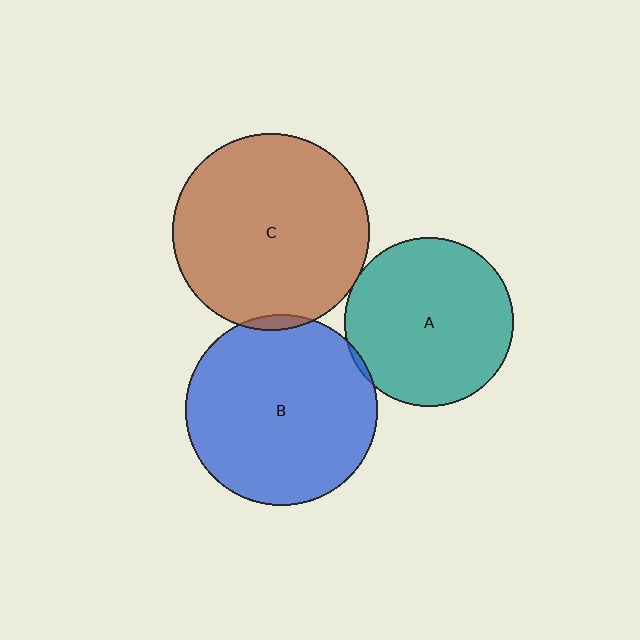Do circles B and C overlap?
Yes.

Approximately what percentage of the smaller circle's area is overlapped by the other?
Approximately 5%.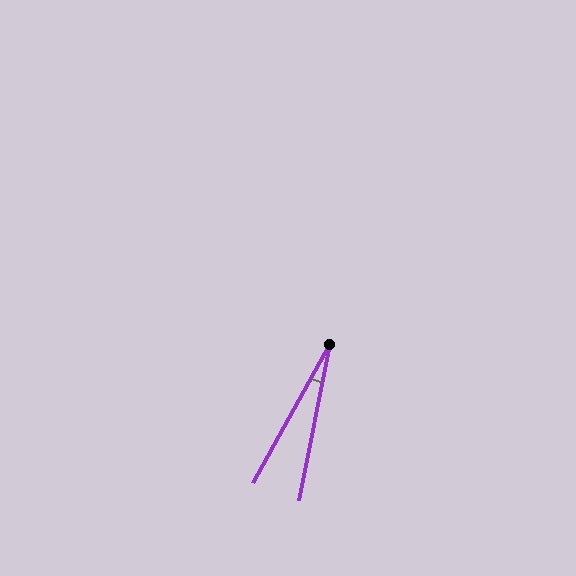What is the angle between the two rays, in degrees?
Approximately 18 degrees.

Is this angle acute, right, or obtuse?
It is acute.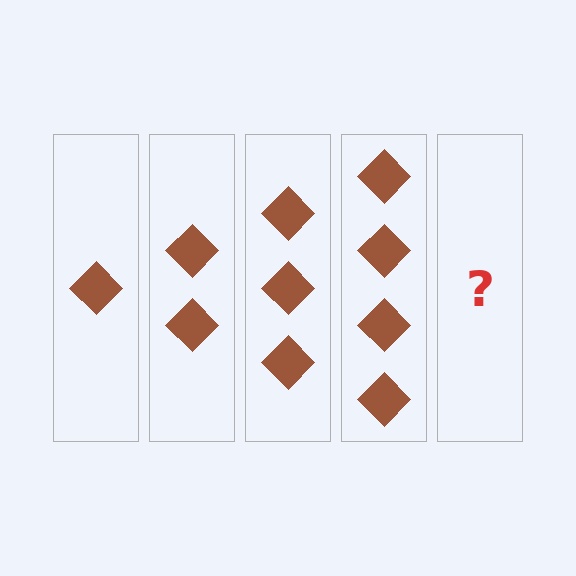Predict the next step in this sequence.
The next step is 5 diamonds.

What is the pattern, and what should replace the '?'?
The pattern is that each step adds one more diamond. The '?' should be 5 diamonds.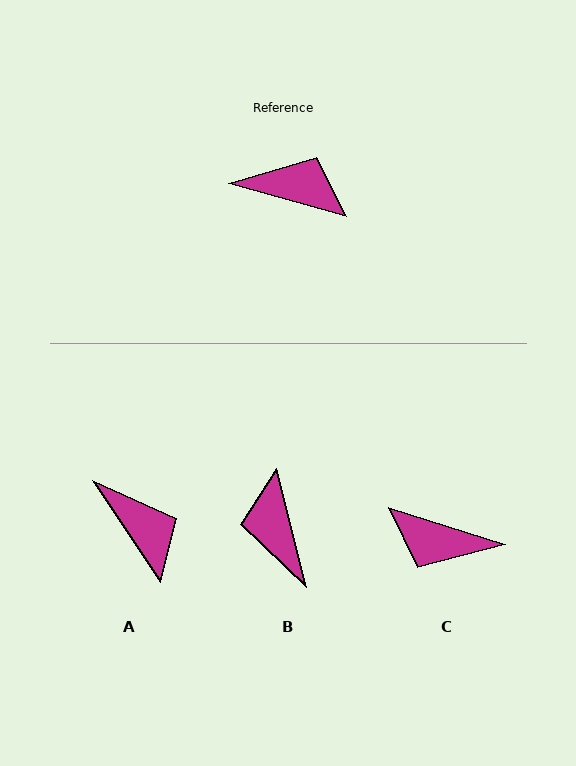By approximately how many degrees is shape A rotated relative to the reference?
Approximately 40 degrees clockwise.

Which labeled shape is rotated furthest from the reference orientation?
C, about 178 degrees away.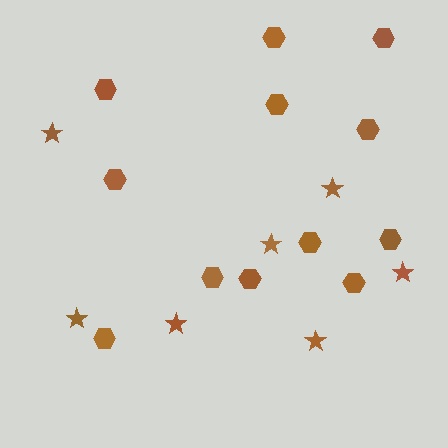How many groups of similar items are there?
There are 2 groups: one group of stars (7) and one group of hexagons (12).